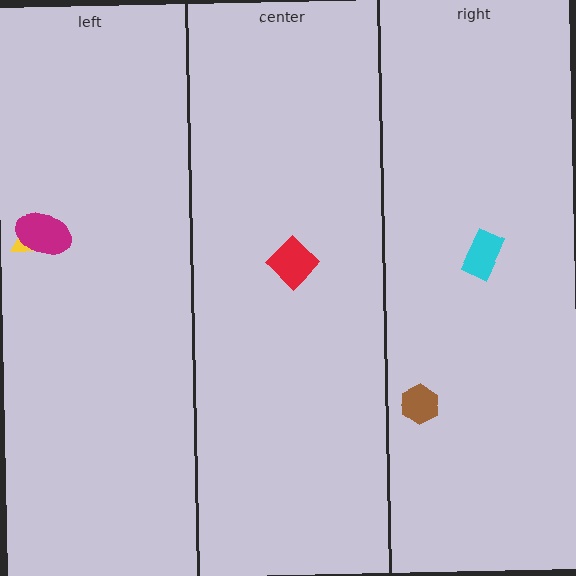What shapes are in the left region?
The yellow triangle, the magenta ellipse.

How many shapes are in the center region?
1.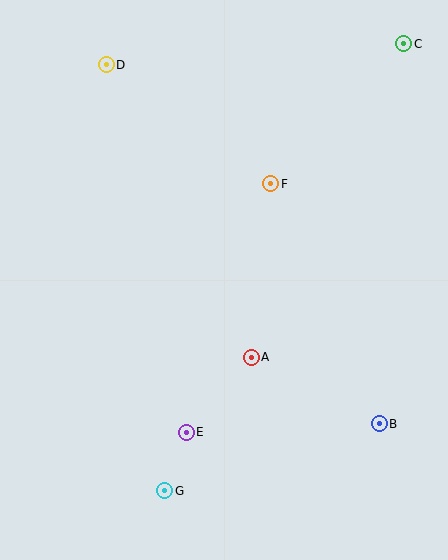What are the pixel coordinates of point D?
Point D is at (106, 65).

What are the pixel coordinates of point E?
Point E is at (186, 432).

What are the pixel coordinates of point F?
Point F is at (271, 184).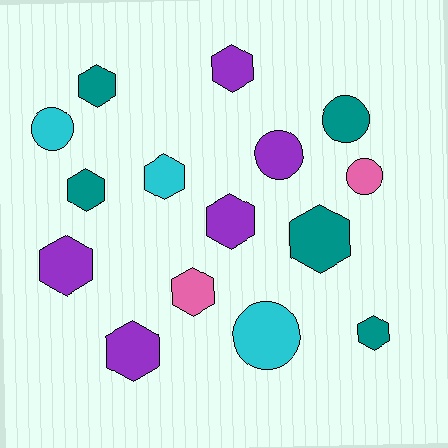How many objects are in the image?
There are 15 objects.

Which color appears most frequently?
Purple, with 5 objects.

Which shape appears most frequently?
Hexagon, with 10 objects.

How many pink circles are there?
There is 1 pink circle.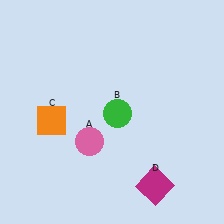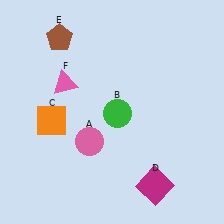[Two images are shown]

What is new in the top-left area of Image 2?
A pink triangle (F) was added in the top-left area of Image 2.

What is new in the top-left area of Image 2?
A brown pentagon (E) was added in the top-left area of Image 2.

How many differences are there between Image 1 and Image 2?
There are 2 differences between the two images.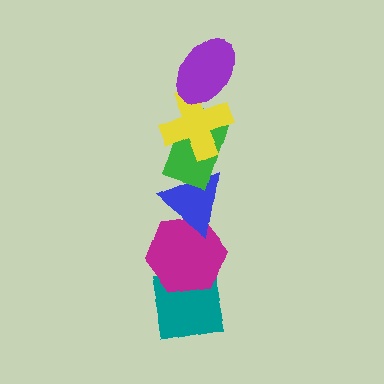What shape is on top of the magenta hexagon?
The blue triangle is on top of the magenta hexagon.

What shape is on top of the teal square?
The magenta hexagon is on top of the teal square.